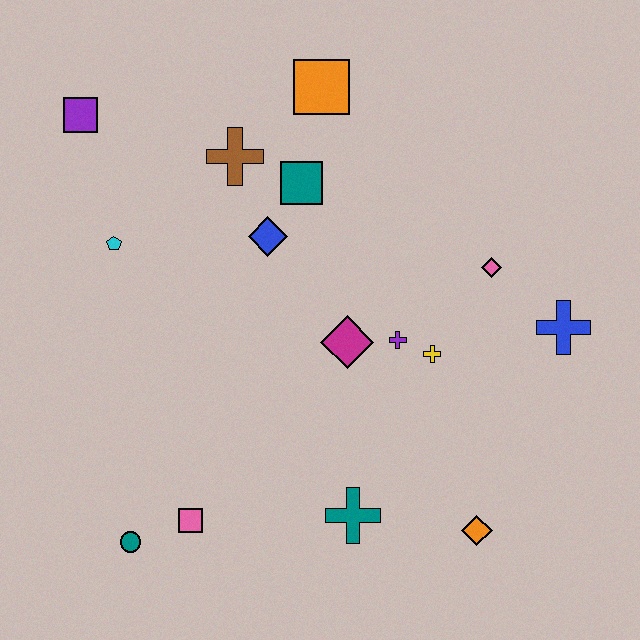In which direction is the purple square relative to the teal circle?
The purple square is above the teal circle.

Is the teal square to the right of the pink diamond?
No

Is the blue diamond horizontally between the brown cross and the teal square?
Yes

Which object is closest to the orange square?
The teal square is closest to the orange square.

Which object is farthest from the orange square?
The teal circle is farthest from the orange square.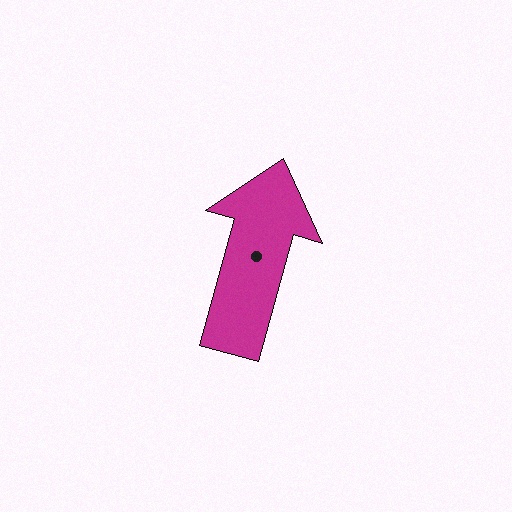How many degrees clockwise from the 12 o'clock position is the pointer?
Approximately 16 degrees.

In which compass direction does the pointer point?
North.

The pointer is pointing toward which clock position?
Roughly 1 o'clock.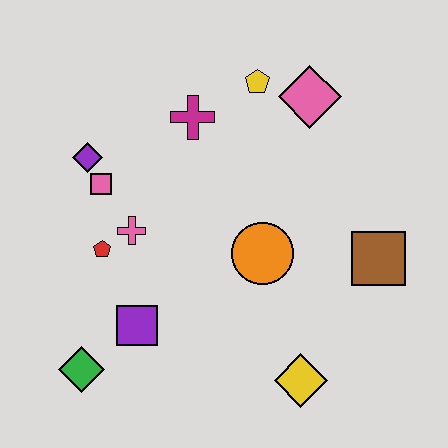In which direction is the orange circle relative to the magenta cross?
The orange circle is below the magenta cross.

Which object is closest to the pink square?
The purple diamond is closest to the pink square.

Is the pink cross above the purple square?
Yes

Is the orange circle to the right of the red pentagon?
Yes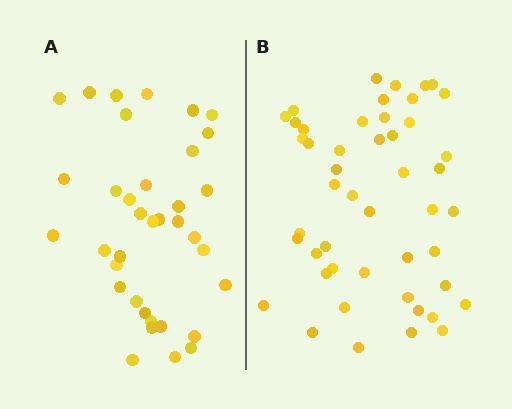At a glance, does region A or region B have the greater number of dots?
Region B (the right region) has more dots.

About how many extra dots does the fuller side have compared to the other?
Region B has roughly 12 or so more dots than region A.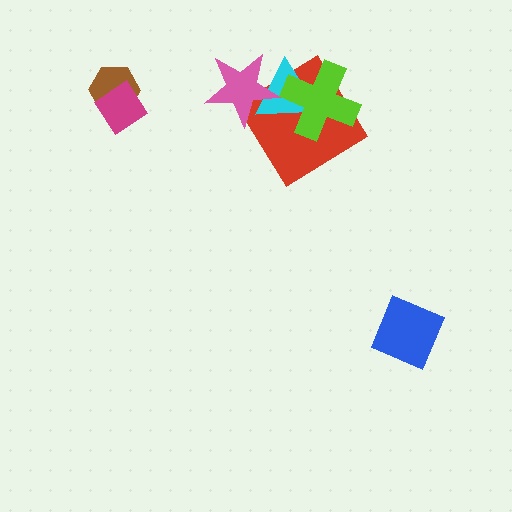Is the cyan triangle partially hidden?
Yes, it is partially covered by another shape.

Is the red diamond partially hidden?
Yes, it is partially covered by another shape.